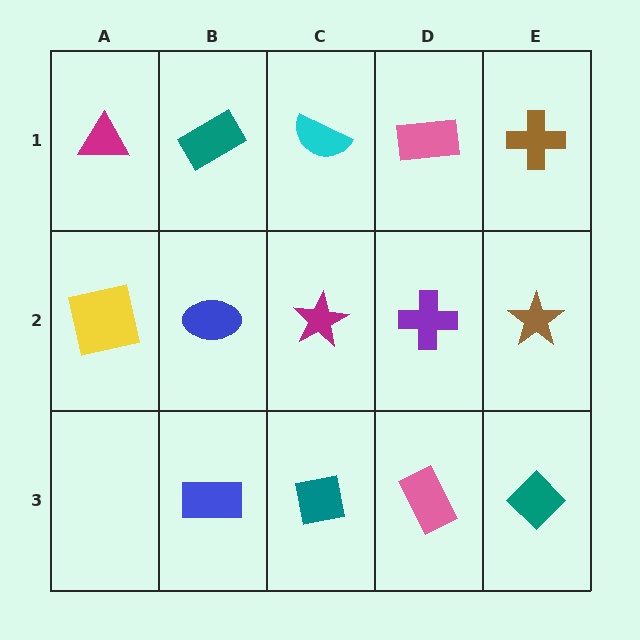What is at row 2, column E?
A brown star.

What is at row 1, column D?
A pink rectangle.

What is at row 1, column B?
A teal rectangle.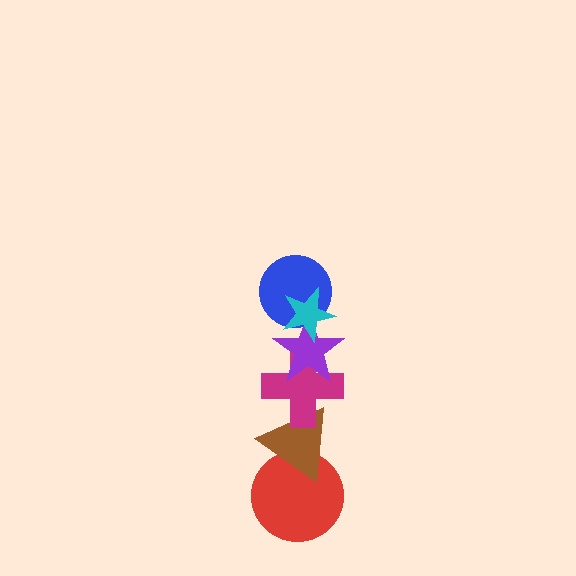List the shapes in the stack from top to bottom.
From top to bottom: the cyan star, the blue circle, the purple star, the magenta cross, the brown triangle, the red circle.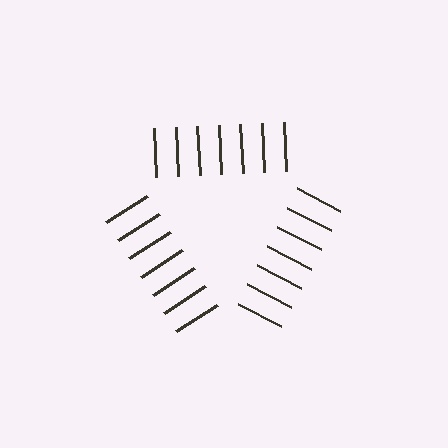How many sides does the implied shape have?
3 sides — the line-ends trace a triangle.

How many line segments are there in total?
21 — 7 along each of the 3 edges.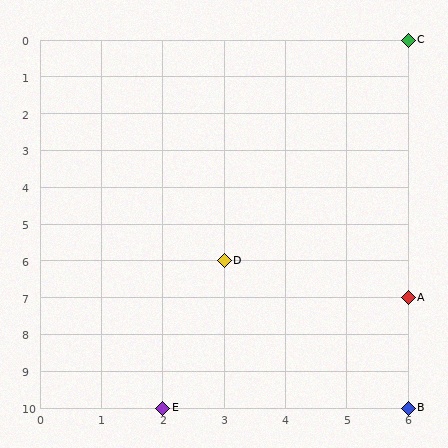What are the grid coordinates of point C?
Point C is at grid coordinates (6, 0).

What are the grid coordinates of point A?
Point A is at grid coordinates (6, 7).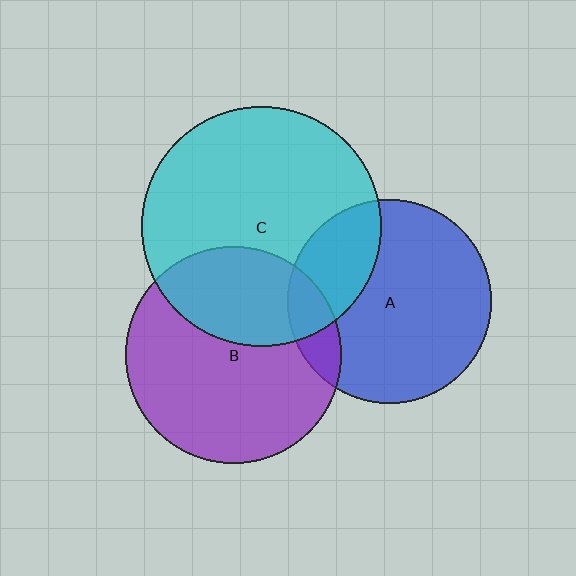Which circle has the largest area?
Circle C (cyan).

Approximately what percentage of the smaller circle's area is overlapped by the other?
Approximately 25%.